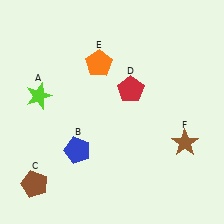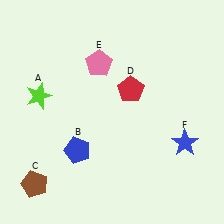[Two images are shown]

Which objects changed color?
E changed from orange to pink. F changed from brown to blue.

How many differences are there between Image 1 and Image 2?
There are 2 differences between the two images.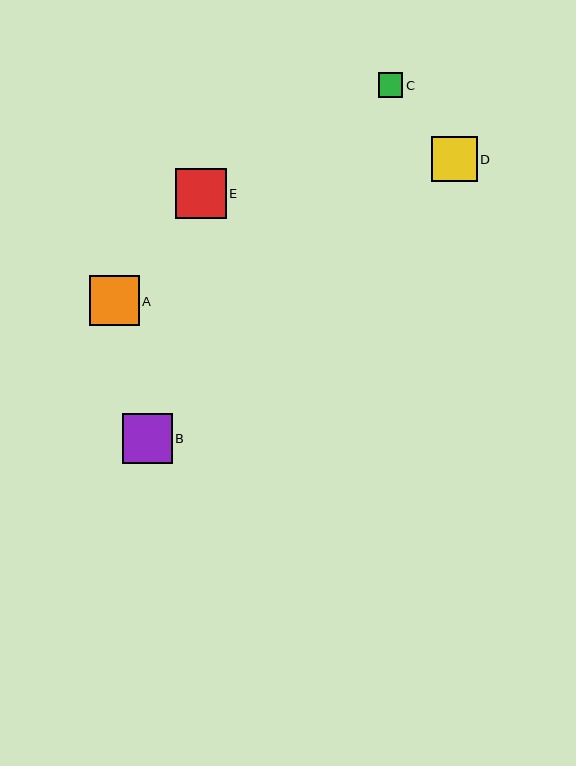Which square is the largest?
Square E is the largest with a size of approximately 51 pixels.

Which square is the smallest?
Square C is the smallest with a size of approximately 25 pixels.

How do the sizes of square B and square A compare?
Square B and square A are approximately the same size.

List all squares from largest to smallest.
From largest to smallest: E, B, A, D, C.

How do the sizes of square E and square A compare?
Square E and square A are approximately the same size.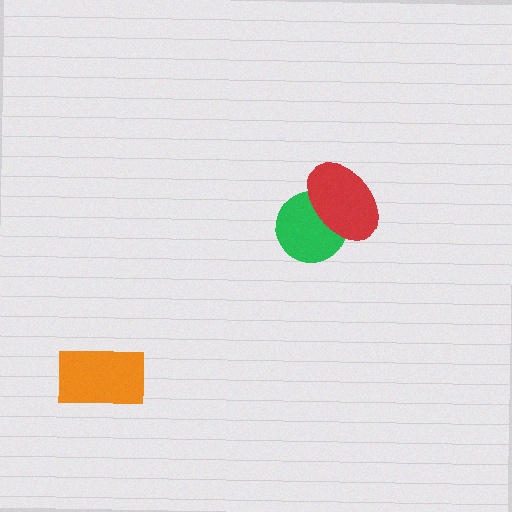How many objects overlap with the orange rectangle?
0 objects overlap with the orange rectangle.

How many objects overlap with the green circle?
1 object overlaps with the green circle.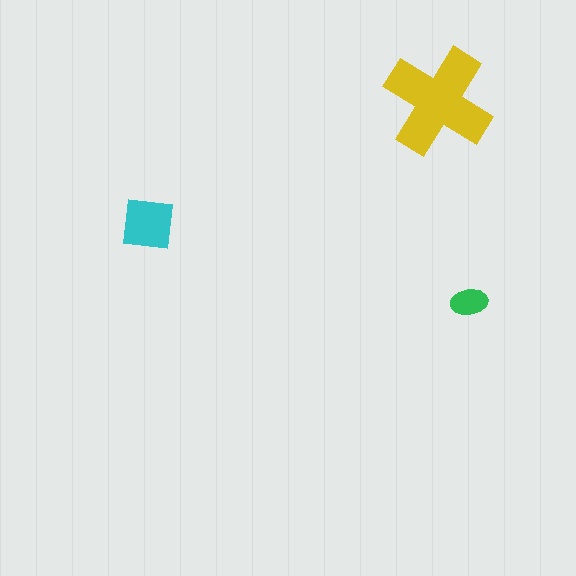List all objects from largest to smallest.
The yellow cross, the cyan square, the green ellipse.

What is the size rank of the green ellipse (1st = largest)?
3rd.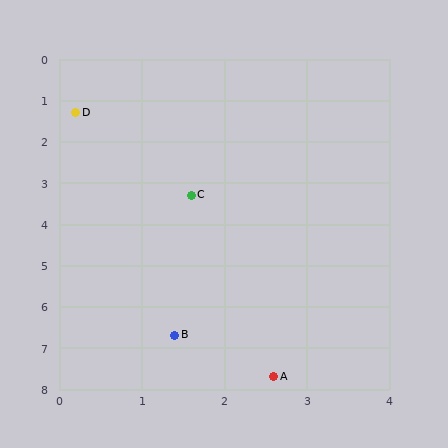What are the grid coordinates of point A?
Point A is at approximately (2.6, 7.7).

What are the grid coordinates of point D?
Point D is at approximately (0.2, 1.3).